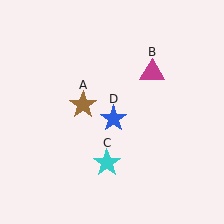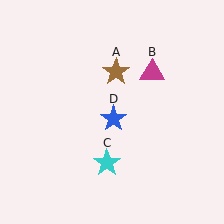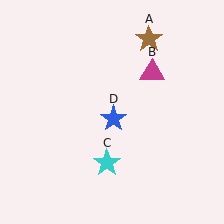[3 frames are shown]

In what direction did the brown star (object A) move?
The brown star (object A) moved up and to the right.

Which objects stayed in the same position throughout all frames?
Magenta triangle (object B) and cyan star (object C) and blue star (object D) remained stationary.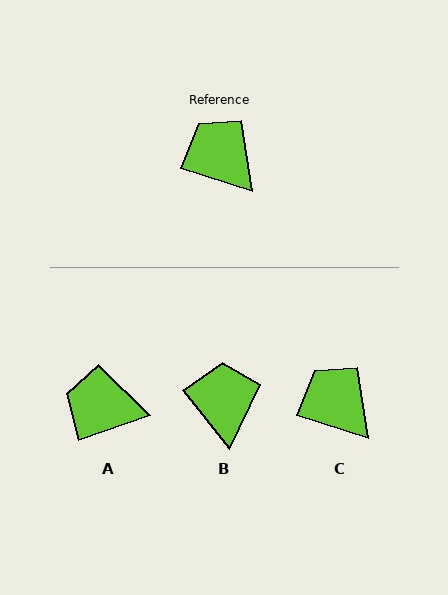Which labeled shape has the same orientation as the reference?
C.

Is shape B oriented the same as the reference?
No, it is off by about 34 degrees.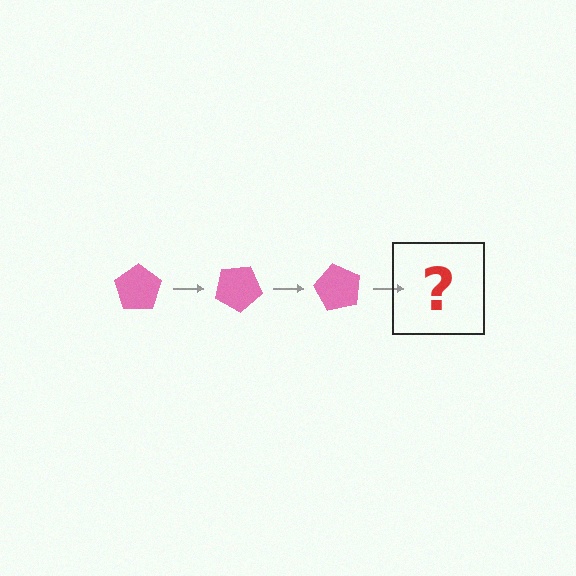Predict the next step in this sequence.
The next step is a pink pentagon rotated 90 degrees.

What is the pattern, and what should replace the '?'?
The pattern is that the pentagon rotates 30 degrees each step. The '?' should be a pink pentagon rotated 90 degrees.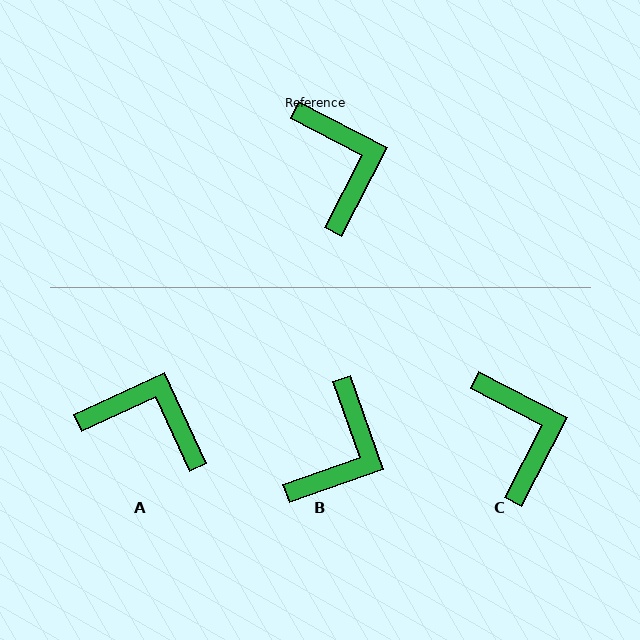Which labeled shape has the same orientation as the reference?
C.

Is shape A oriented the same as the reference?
No, it is off by about 53 degrees.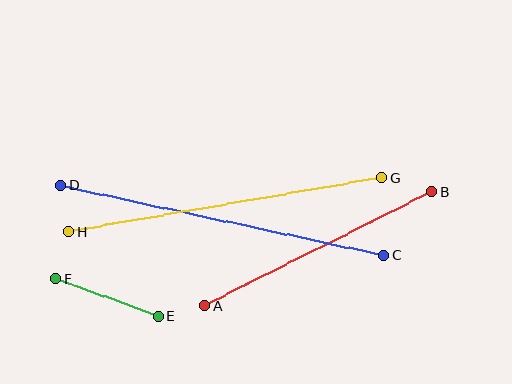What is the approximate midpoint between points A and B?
The midpoint is at approximately (318, 249) pixels.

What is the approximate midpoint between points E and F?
The midpoint is at approximately (107, 298) pixels.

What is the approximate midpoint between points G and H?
The midpoint is at approximately (225, 205) pixels.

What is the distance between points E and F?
The distance is approximately 109 pixels.